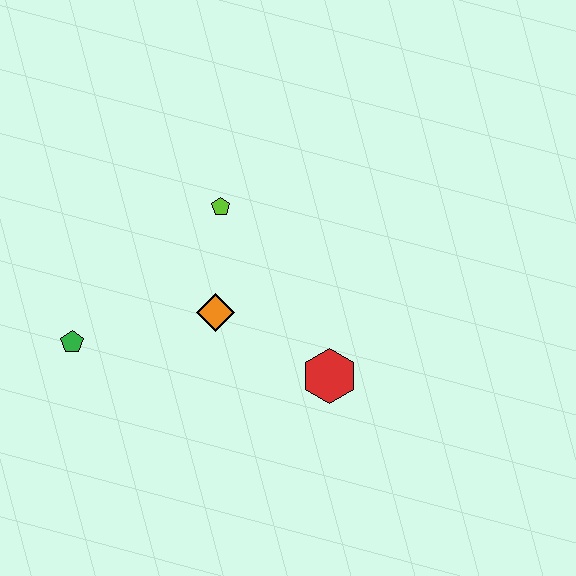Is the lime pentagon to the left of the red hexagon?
Yes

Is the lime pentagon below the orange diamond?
No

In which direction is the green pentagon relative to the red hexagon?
The green pentagon is to the left of the red hexagon.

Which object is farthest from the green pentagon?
The red hexagon is farthest from the green pentagon.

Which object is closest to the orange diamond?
The lime pentagon is closest to the orange diamond.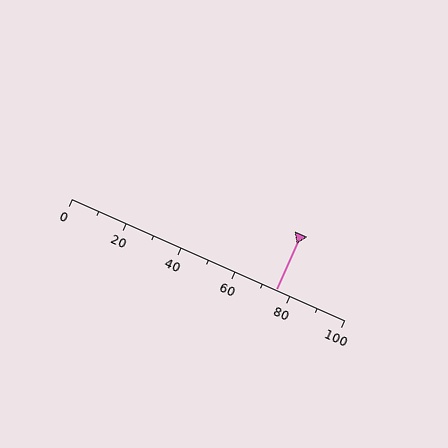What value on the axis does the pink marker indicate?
The marker indicates approximately 75.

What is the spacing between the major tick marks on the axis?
The major ticks are spaced 20 apart.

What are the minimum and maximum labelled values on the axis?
The axis runs from 0 to 100.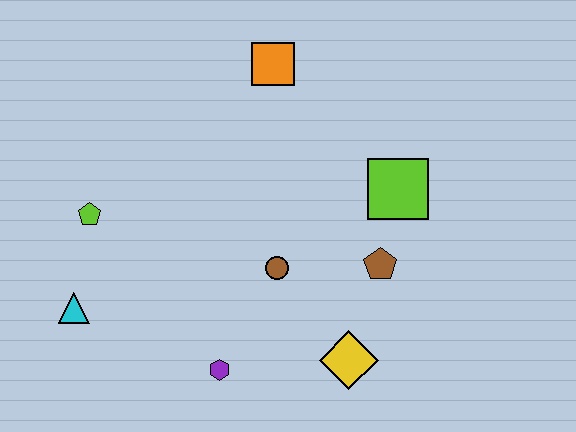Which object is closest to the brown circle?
The brown pentagon is closest to the brown circle.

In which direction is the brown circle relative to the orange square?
The brown circle is below the orange square.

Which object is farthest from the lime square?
The cyan triangle is farthest from the lime square.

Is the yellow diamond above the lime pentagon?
No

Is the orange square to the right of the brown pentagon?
No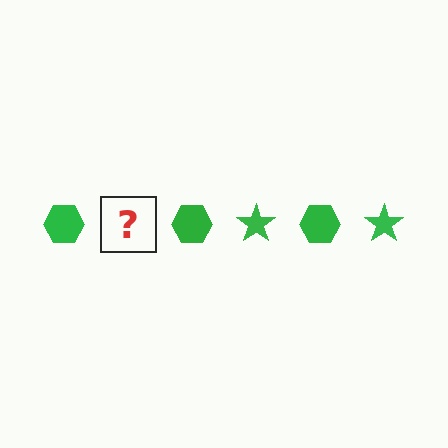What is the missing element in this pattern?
The missing element is a green star.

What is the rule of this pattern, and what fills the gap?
The rule is that the pattern cycles through hexagon, star shapes in green. The gap should be filled with a green star.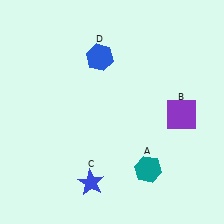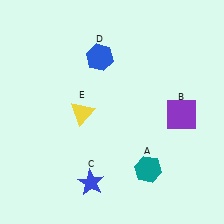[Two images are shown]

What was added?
A yellow triangle (E) was added in Image 2.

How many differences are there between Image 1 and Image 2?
There is 1 difference between the two images.